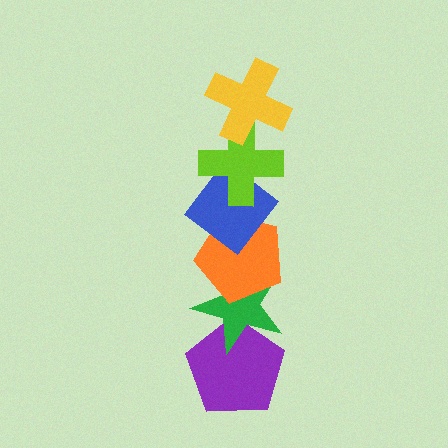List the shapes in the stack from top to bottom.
From top to bottom: the yellow cross, the lime cross, the blue diamond, the orange pentagon, the green star, the purple pentagon.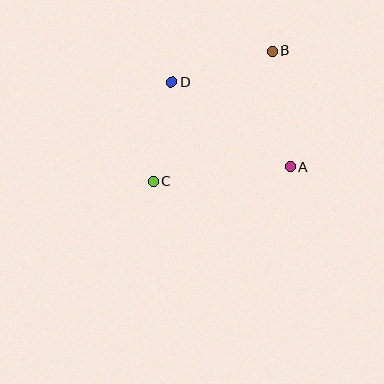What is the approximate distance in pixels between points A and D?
The distance between A and D is approximately 146 pixels.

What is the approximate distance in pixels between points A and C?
The distance between A and C is approximately 138 pixels.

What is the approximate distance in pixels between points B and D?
The distance between B and D is approximately 105 pixels.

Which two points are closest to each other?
Points C and D are closest to each other.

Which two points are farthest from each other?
Points B and C are farthest from each other.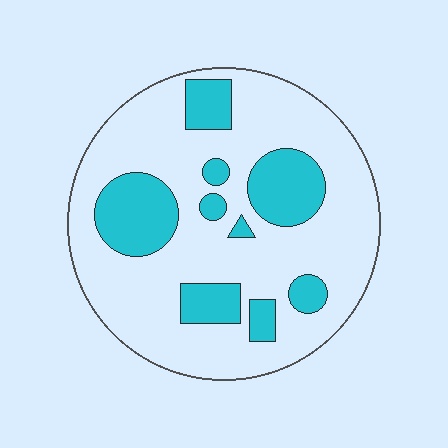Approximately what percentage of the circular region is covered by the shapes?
Approximately 25%.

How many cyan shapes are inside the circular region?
9.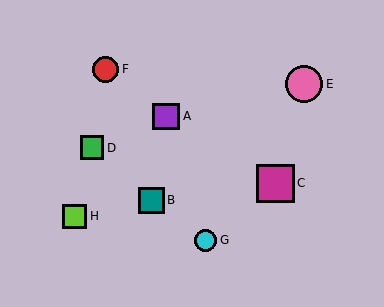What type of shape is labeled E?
Shape E is a pink circle.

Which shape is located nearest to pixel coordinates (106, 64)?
The red circle (labeled F) at (106, 69) is nearest to that location.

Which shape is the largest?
The magenta square (labeled C) is the largest.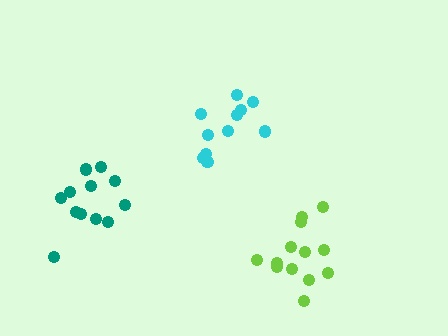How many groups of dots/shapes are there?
There are 3 groups.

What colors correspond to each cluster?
The clusters are colored: lime, cyan, teal.